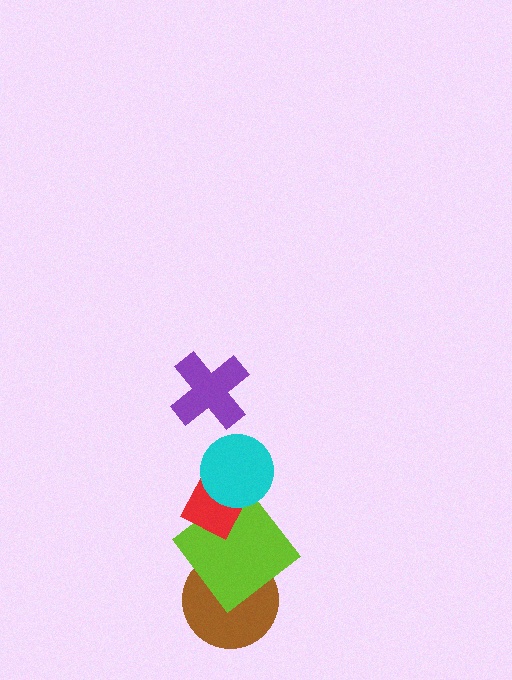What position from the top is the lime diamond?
The lime diamond is 4th from the top.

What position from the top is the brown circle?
The brown circle is 5th from the top.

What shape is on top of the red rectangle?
The cyan circle is on top of the red rectangle.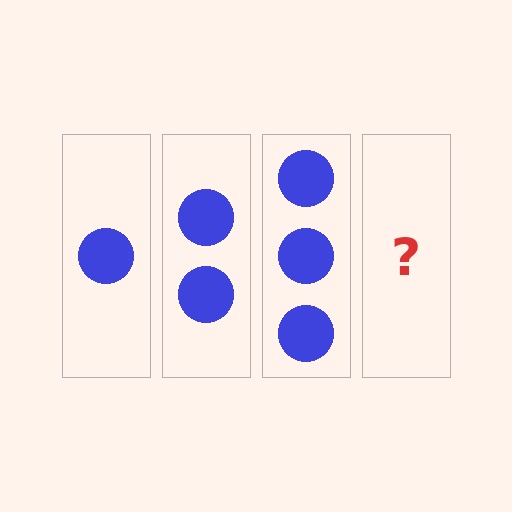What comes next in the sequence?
The next element should be 4 circles.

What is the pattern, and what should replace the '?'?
The pattern is that each step adds one more circle. The '?' should be 4 circles.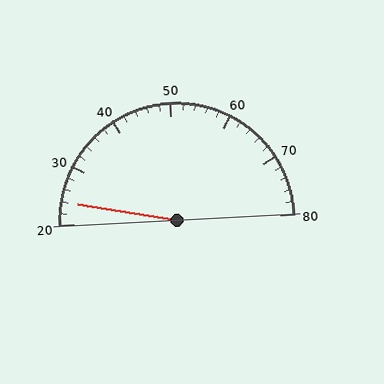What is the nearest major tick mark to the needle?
The nearest major tick mark is 20.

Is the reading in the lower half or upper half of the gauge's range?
The reading is in the lower half of the range (20 to 80).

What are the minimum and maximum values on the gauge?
The gauge ranges from 20 to 80.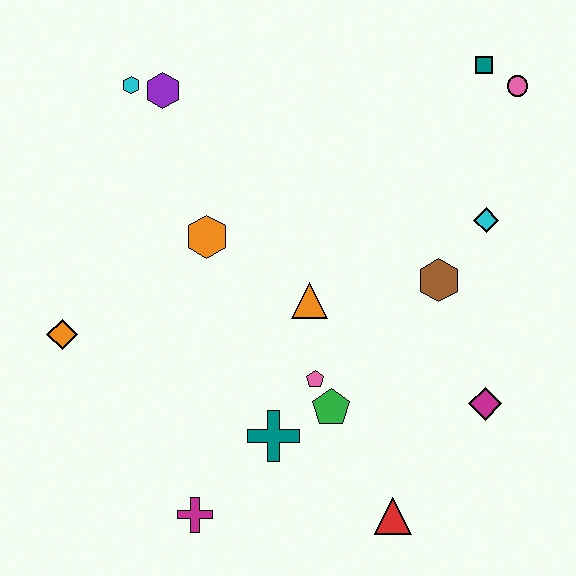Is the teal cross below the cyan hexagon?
Yes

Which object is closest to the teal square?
The pink circle is closest to the teal square.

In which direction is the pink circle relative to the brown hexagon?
The pink circle is above the brown hexagon.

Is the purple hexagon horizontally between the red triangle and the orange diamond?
Yes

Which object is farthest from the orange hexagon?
The pink circle is farthest from the orange hexagon.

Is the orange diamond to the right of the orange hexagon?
No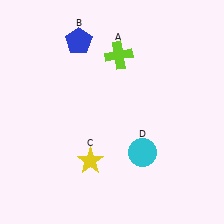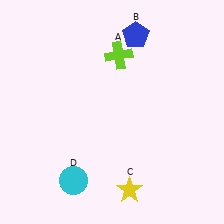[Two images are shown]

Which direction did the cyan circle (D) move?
The cyan circle (D) moved left.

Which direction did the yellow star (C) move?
The yellow star (C) moved right.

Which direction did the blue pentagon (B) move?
The blue pentagon (B) moved right.